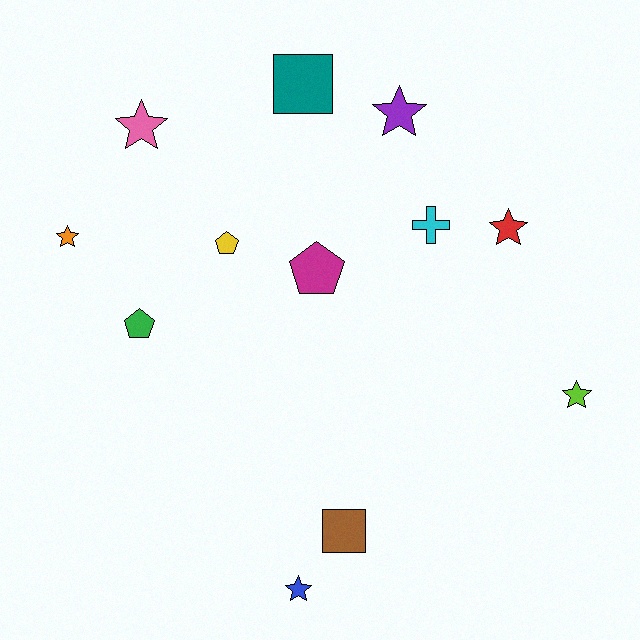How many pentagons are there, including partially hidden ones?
There are 3 pentagons.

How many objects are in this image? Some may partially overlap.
There are 12 objects.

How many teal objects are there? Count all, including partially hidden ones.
There is 1 teal object.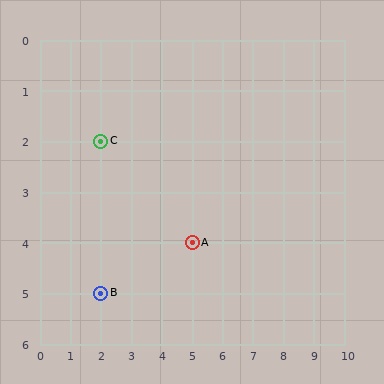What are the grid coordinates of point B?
Point B is at grid coordinates (2, 5).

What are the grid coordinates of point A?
Point A is at grid coordinates (5, 4).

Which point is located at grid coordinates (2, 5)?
Point B is at (2, 5).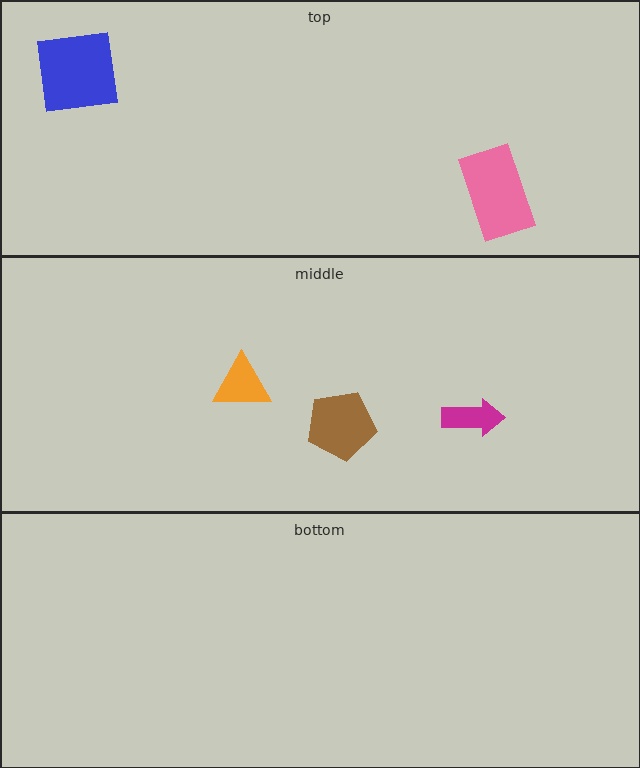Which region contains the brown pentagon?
The middle region.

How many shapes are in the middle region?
3.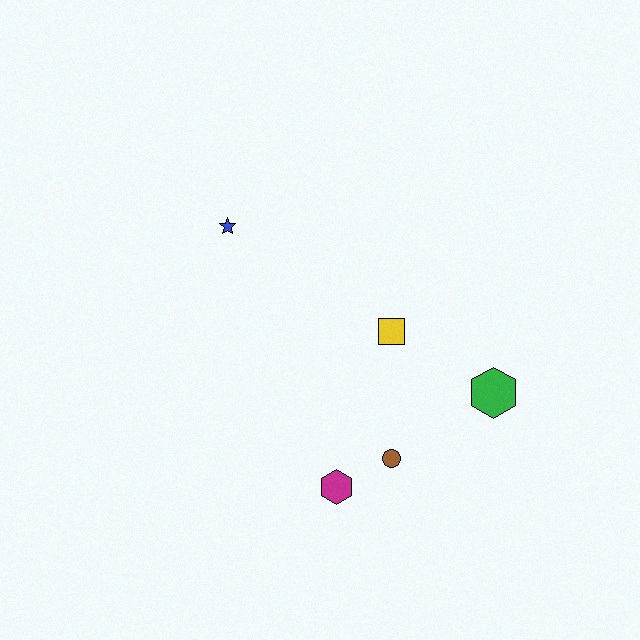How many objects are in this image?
There are 5 objects.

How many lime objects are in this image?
There are no lime objects.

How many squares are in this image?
There is 1 square.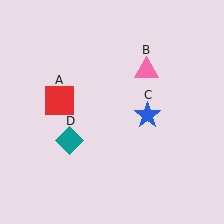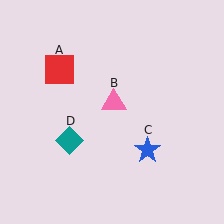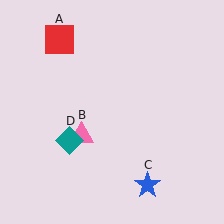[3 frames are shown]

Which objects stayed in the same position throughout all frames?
Teal diamond (object D) remained stationary.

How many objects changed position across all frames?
3 objects changed position: red square (object A), pink triangle (object B), blue star (object C).